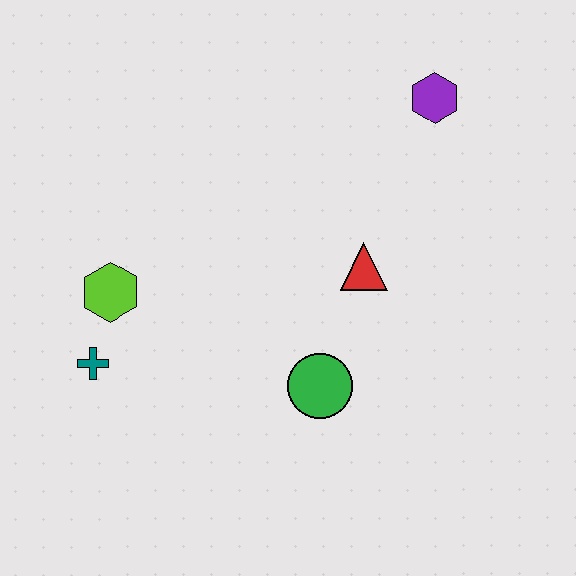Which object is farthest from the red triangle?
The teal cross is farthest from the red triangle.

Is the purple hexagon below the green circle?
No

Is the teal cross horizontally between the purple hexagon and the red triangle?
No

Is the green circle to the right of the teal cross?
Yes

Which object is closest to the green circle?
The red triangle is closest to the green circle.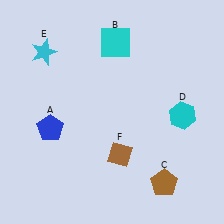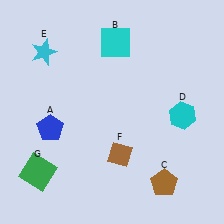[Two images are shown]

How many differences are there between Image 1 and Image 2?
There is 1 difference between the two images.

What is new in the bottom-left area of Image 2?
A green square (G) was added in the bottom-left area of Image 2.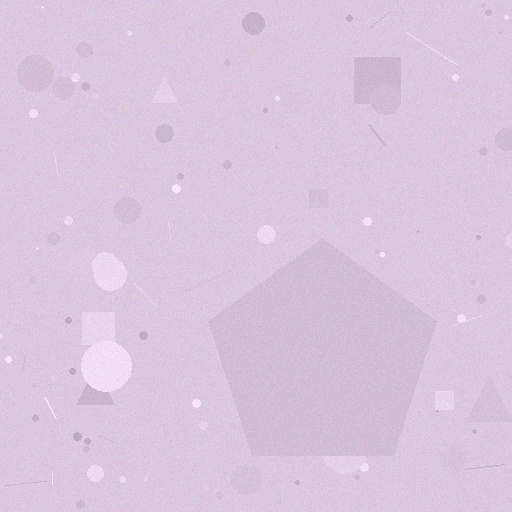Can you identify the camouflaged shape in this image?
The camouflaged shape is a pentagon.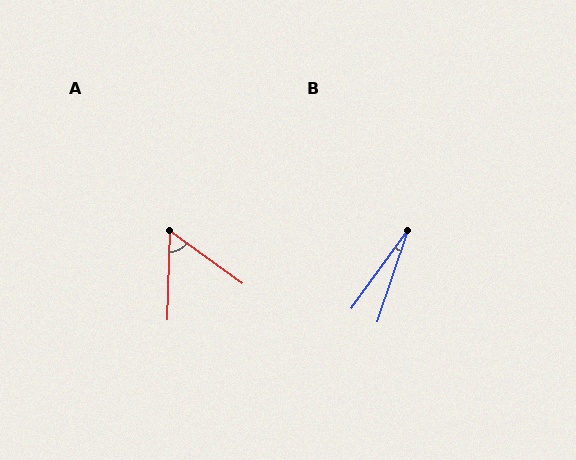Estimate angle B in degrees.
Approximately 18 degrees.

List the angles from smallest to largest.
B (18°), A (56°).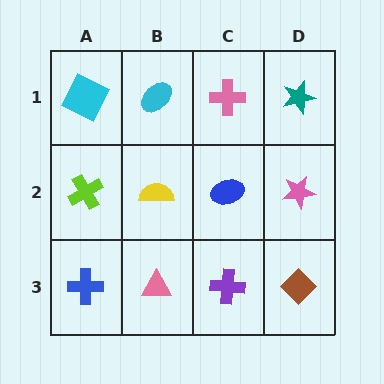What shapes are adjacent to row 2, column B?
A cyan ellipse (row 1, column B), a pink triangle (row 3, column B), a lime cross (row 2, column A), a blue ellipse (row 2, column C).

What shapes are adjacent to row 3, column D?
A pink star (row 2, column D), a purple cross (row 3, column C).